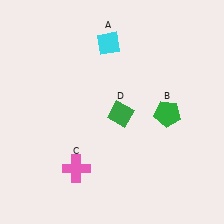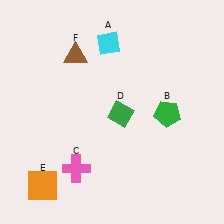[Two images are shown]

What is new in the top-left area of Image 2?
A brown triangle (F) was added in the top-left area of Image 2.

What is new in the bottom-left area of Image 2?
An orange square (E) was added in the bottom-left area of Image 2.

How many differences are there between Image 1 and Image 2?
There are 2 differences between the two images.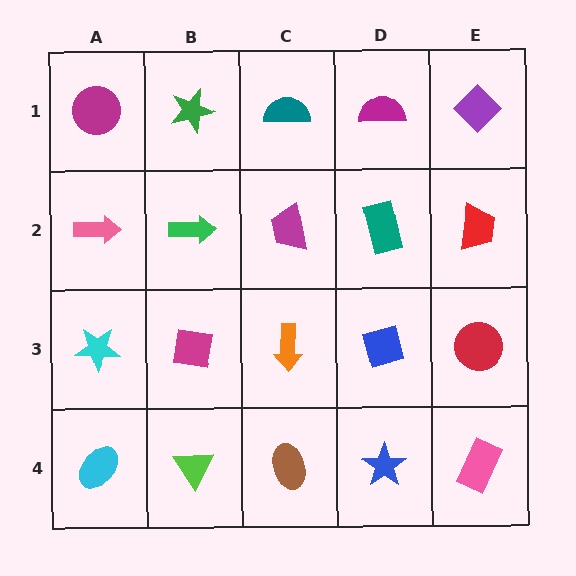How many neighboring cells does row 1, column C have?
3.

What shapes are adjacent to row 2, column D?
A magenta semicircle (row 1, column D), a blue diamond (row 3, column D), a magenta trapezoid (row 2, column C), a red trapezoid (row 2, column E).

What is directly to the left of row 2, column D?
A magenta trapezoid.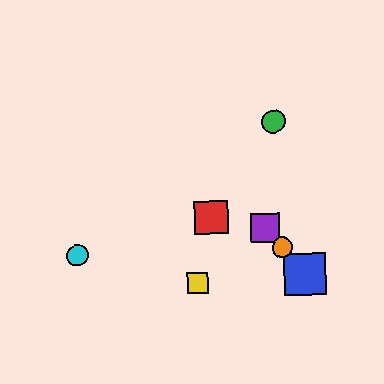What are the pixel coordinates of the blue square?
The blue square is at (305, 274).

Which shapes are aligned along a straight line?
The blue square, the purple square, the orange circle are aligned along a straight line.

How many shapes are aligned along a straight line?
3 shapes (the blue square, the purple square, the orange circle) are aligned along a straight line.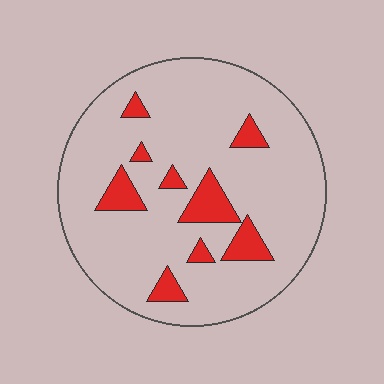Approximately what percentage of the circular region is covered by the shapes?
Approximately 15%.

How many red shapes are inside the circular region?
9.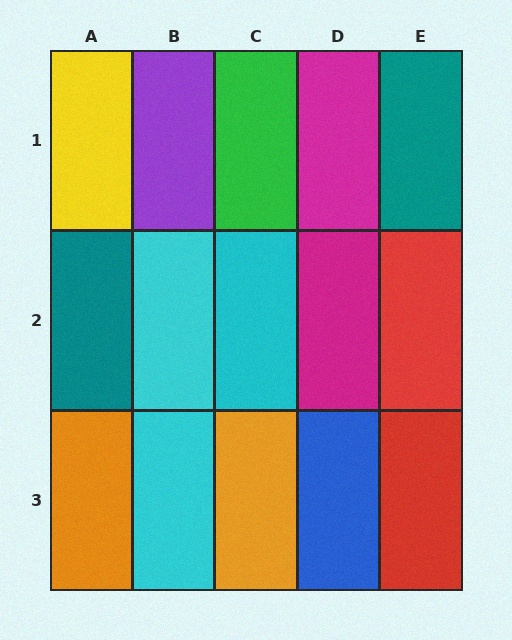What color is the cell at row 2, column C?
Cyan.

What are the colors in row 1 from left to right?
Yellow, purple, green, magenta, teal.